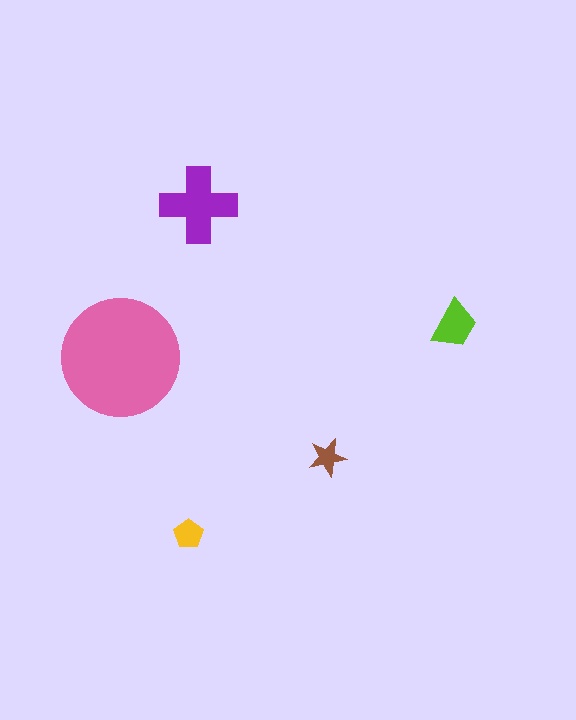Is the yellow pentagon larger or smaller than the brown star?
Larger.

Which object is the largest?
The pink circle.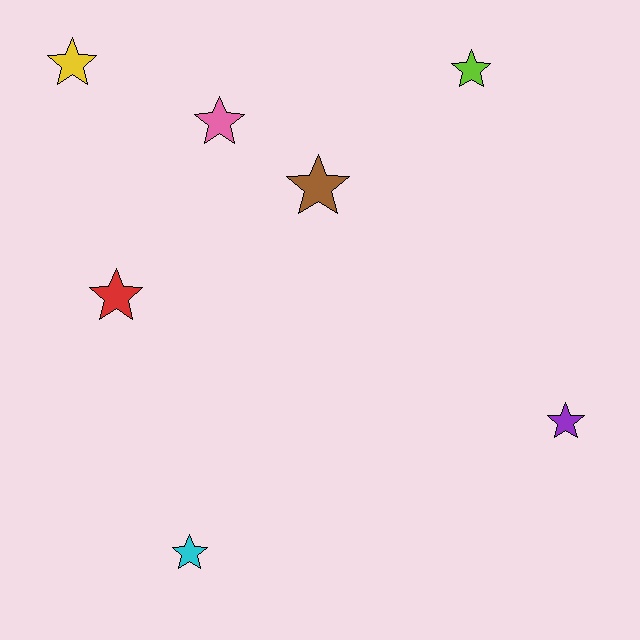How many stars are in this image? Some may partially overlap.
There are 7 stars.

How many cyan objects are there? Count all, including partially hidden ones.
There is 1 cyan object.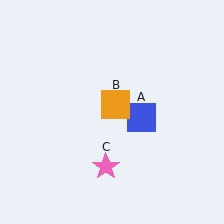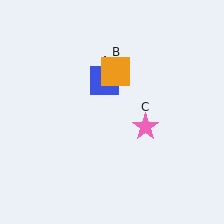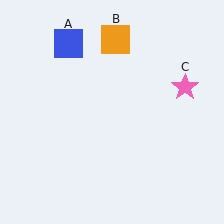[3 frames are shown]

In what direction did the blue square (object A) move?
The blue square (object A) moved up and to the left.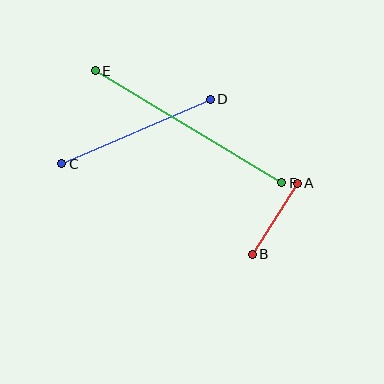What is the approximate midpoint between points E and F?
The midpoint is at approximately (188, 127) pixels.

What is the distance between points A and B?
The distance is approximately 84 pixels.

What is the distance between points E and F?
The distance is approximately 218 pixels.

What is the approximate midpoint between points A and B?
The midpoint is at approximately (275, 219) pixels.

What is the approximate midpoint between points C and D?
The midpoint is at approximately (136, 131) pixels.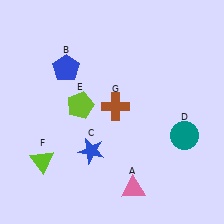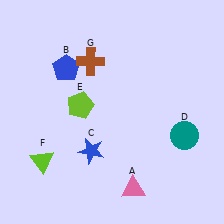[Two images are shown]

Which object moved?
The brown cross (G) moved up.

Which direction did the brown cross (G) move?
The brown cross (G) moved up.